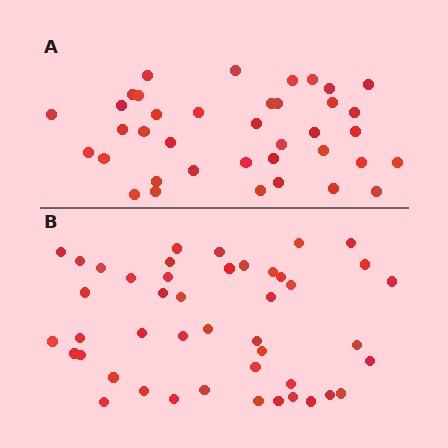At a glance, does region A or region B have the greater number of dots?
Region B (the bottom region) has more dots.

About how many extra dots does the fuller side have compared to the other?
Region B has roughly 8 or so more dots than region A.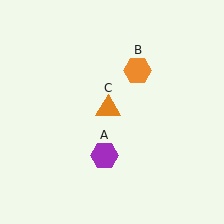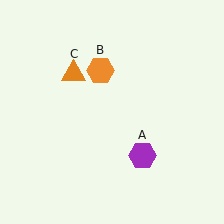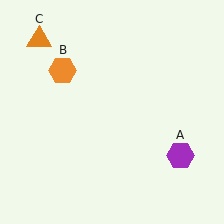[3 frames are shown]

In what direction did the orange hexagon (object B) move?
The orange hexagon (object B) moved left.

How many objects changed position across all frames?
3 objects changed position: purple hexagon (object A), orange hexagon (object B), orange triangle (object C).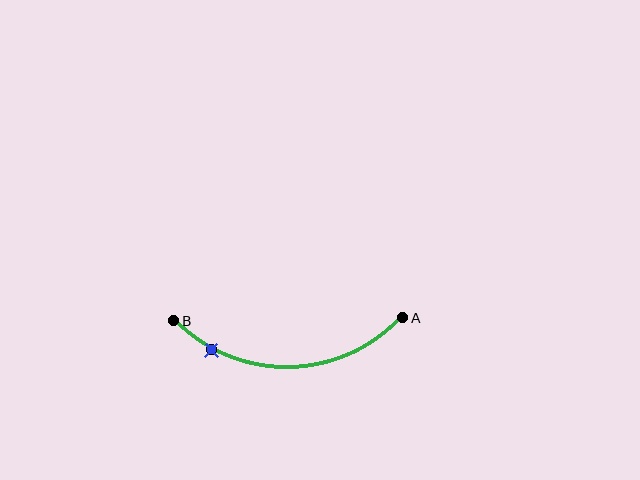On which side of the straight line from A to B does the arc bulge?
The arc bulges below the straight line connecting A and B.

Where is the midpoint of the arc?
The arc midpoint is the point on the curve farthest from the straight line joining A and B. It sits below that line.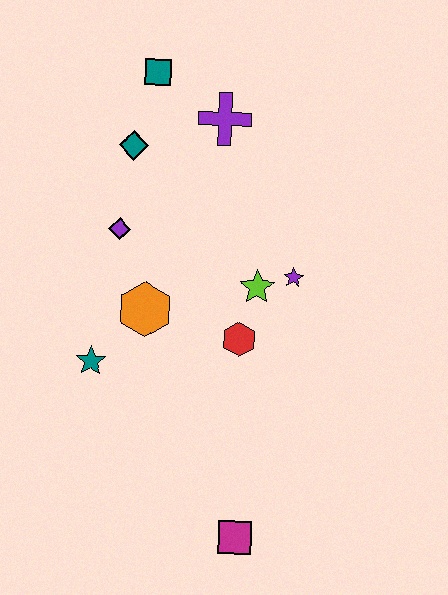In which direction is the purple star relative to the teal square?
The purple star is below the teal square.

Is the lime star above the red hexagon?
Yes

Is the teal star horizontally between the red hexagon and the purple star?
No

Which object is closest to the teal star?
The orange hexagon is closest to the teal star.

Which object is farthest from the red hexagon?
The teal square is farthest from the red hexagon.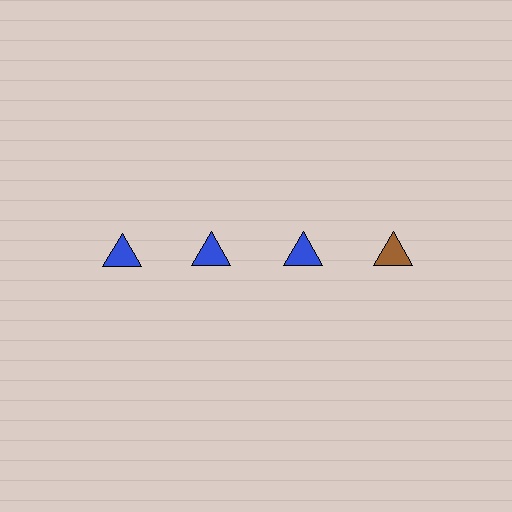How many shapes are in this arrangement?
There are 4 shapes arranged in a grid pattern.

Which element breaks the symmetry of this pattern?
The brown triangle in the top row, second from right column breaks the symmetry. All other shapes are blue triangles.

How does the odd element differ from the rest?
It has a different color: brown instead of blue.